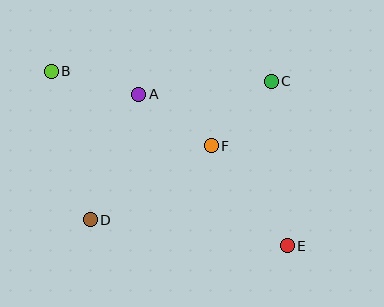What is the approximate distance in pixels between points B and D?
The distance between B and D is approximately 154 pixels.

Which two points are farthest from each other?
Points B and E are farthest from each other.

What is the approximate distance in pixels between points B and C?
The distance between B and C is approximately 220 pixels.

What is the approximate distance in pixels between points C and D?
The distance between C and D is approximately 228 pixels.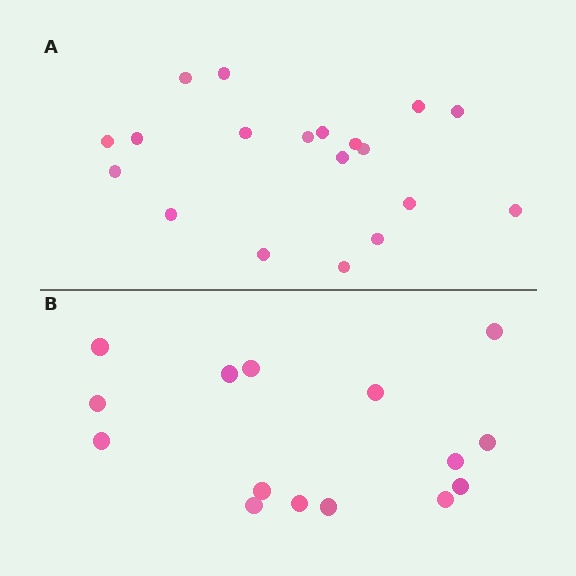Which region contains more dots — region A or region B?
Region A (the top region) has more dots.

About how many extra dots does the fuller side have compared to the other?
Region A has about 4 more dots than region B.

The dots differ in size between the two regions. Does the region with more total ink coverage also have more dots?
No. Region B has more total ink coverage because its dots are larger, but region A actually contains more individual dots. Total area can be misleading — the number of items is what matters here.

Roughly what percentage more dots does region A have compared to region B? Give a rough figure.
About 25% more.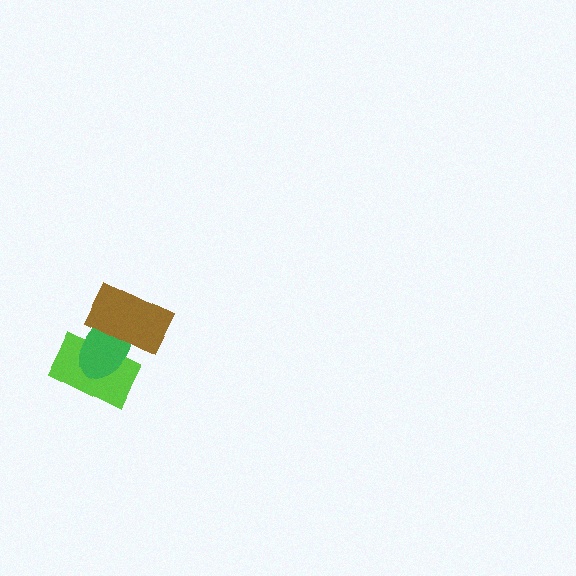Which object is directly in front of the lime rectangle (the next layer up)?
The green ellipse is directly in front of the lime rectangle.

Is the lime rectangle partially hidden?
Yes, it is partially covered by another shape.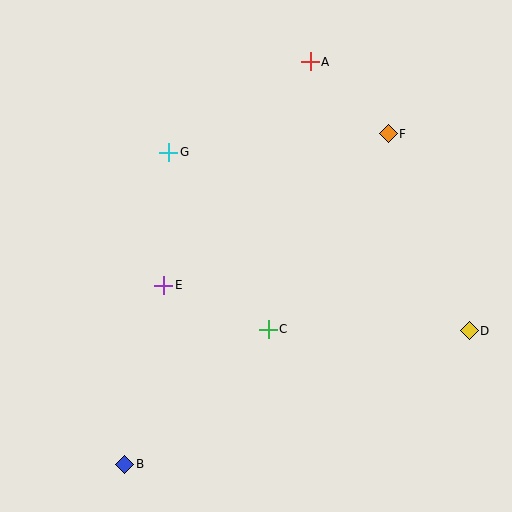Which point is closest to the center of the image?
Point C at (268, 329) is closest to the center.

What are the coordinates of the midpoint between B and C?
The midpoint between B and C is at (196, 397).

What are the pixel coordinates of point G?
Point G is at (169, 152).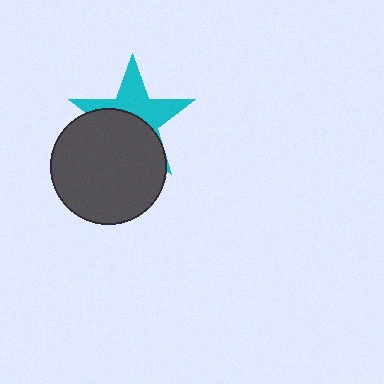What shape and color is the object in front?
The object in front is a dark gray circle.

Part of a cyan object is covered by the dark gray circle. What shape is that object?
It is a star.